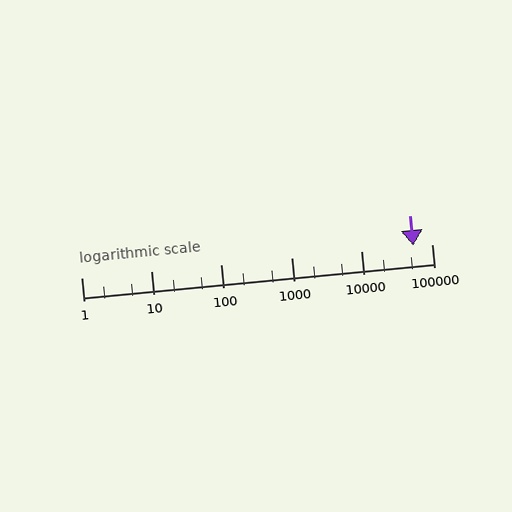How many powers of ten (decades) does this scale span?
The scale spans 5 decades, from 1 to 100000.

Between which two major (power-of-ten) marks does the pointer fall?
The pointer is between 10000 and 100000.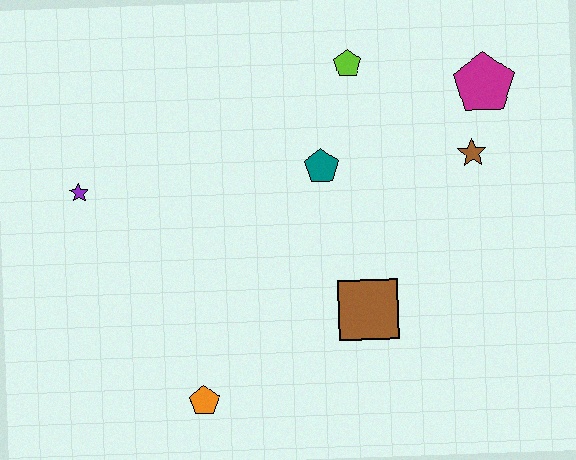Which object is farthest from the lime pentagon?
The orange pentagon is farthest from the lime pentagon.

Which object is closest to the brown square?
The teal pentagon is closest to the brown square.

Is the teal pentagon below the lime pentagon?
Yes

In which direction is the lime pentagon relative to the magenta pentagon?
The lime pentagon is to the left of the magenta pentagon.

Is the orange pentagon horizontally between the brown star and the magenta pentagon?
No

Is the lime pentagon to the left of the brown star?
Yes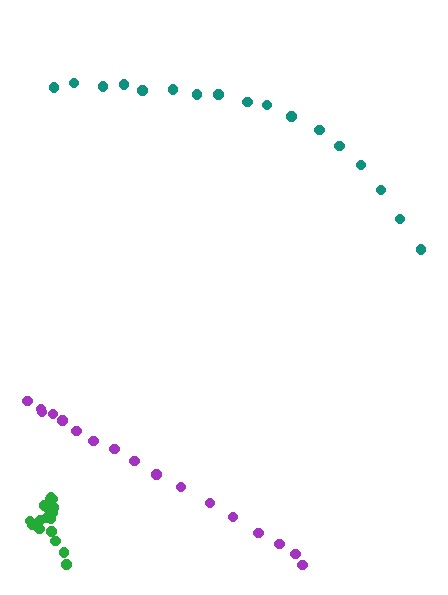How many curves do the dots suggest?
There are 3 distinct paths.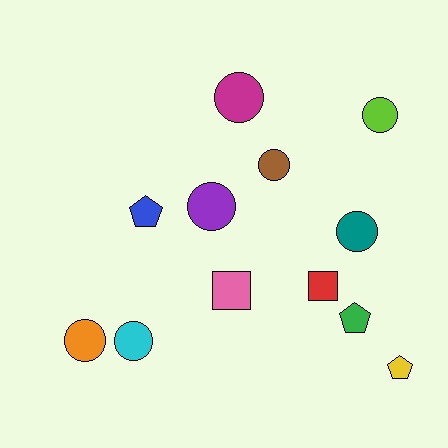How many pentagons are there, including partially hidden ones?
There are 3 pentagons.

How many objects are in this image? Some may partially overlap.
There are 12 objects.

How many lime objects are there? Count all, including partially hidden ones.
There is 1 lime object.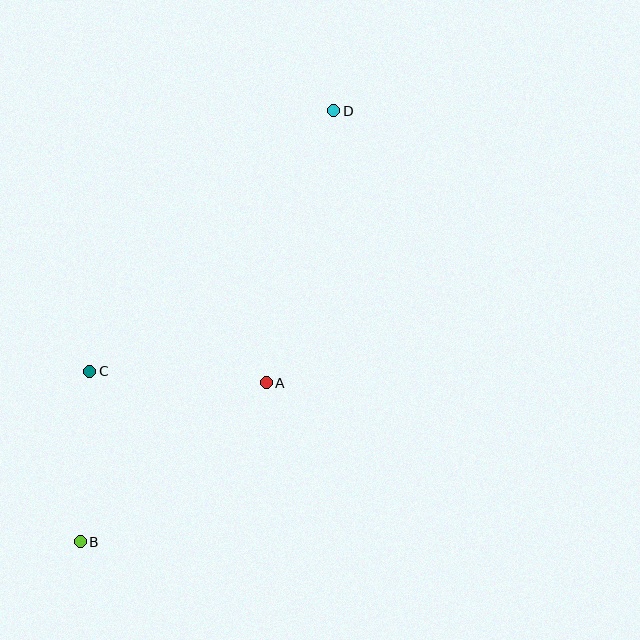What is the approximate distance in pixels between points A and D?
The distance between A and D is approximately 280 pixels.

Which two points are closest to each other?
Points B and C are closest to each other.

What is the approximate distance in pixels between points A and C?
The distance between A and C is approximately 177 pixels.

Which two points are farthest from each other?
Points B and D are farthest from each other.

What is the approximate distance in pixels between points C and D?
The distance between C and D is approximately 357 pixels.